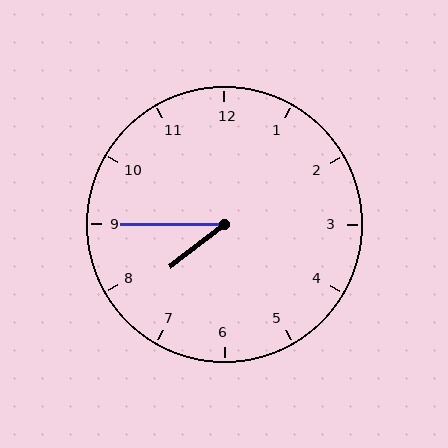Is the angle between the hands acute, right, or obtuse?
It is acute.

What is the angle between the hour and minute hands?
Approximately 38 degrees.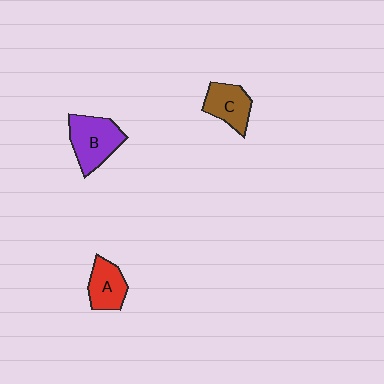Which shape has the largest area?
Shape B (purple).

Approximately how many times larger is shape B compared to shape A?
Approximately 1.4 times.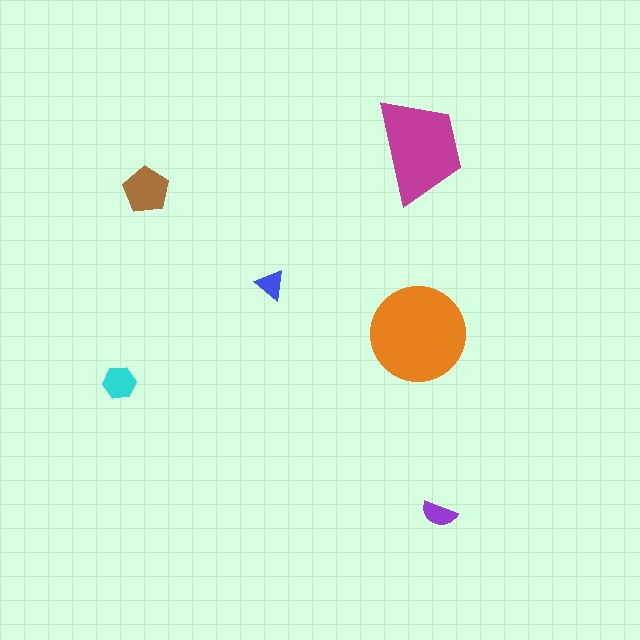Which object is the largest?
The orange circle.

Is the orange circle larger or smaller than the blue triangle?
Larger.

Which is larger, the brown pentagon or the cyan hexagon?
The brown pentagon.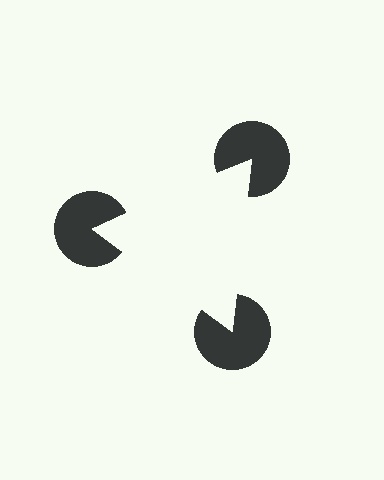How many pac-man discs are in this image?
There are 3 — one at each vertex of the illusory triangle.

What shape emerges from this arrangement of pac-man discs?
An illusory triangle — its edges are inferred from the aligned wedge cuts in the pac-man discs, not physically drawn.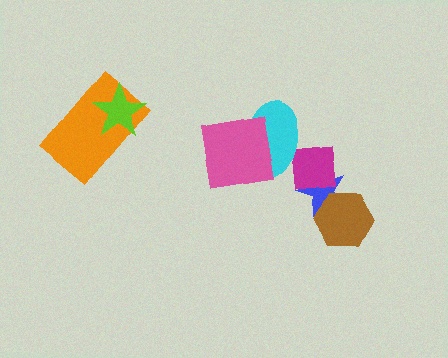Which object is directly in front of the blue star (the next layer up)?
The magenta square is directly in front of the blue star.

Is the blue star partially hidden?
Yes, it is partially covered by another shape.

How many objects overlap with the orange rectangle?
1 object overlaps with the orange rectangle.